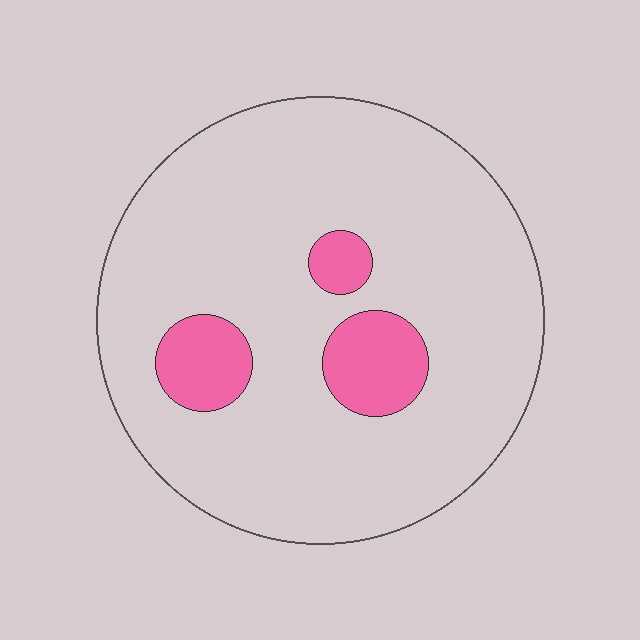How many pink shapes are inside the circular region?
3.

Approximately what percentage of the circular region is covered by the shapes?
Approximately 15%.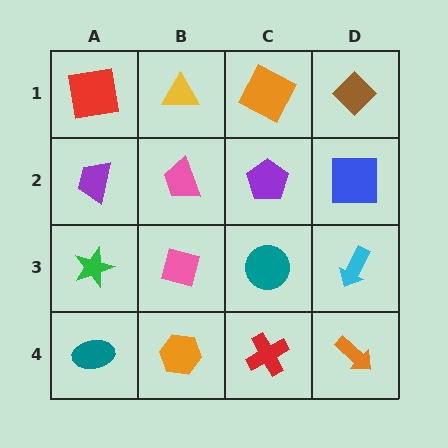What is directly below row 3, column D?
An orange arrow.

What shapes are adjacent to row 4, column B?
A pink square (row 3, column B), a teal ellipse (row 4, column A), a red cross (row 4, column C).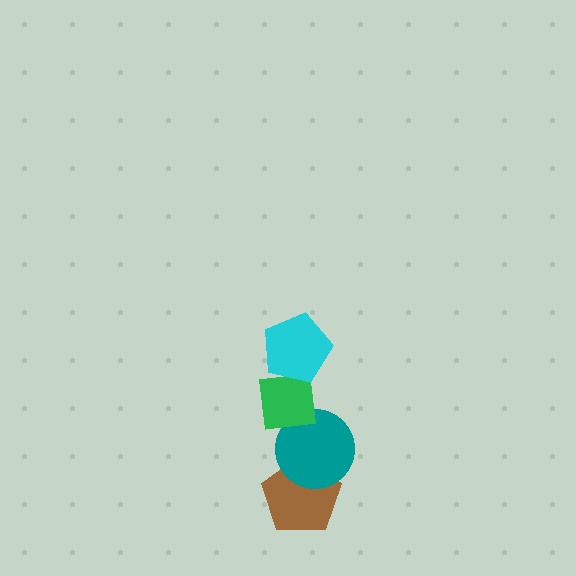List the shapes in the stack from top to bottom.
From top to bottom: the cyan pentagon, the green square, the teal circle, the brown pentagon.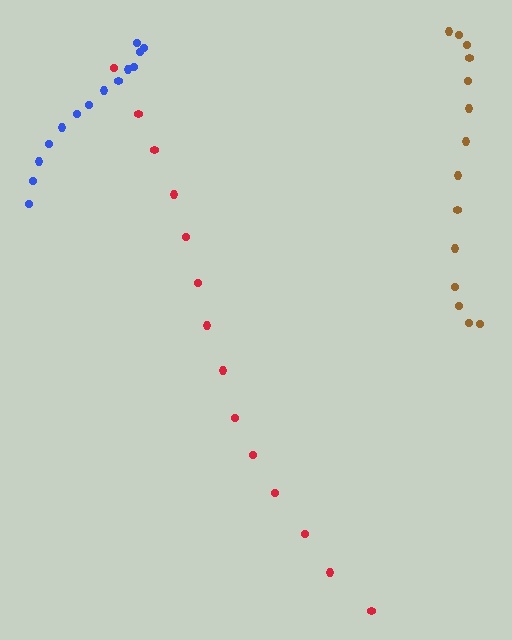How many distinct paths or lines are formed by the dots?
There are 3 distinct paths.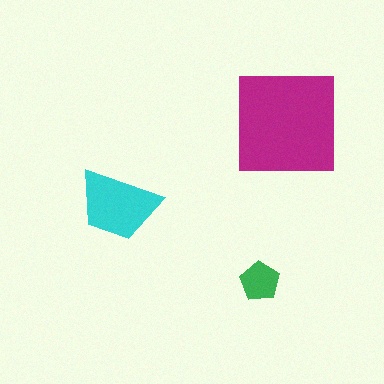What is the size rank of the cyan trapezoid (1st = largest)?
2nd.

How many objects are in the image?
There are 3 objects in the image.